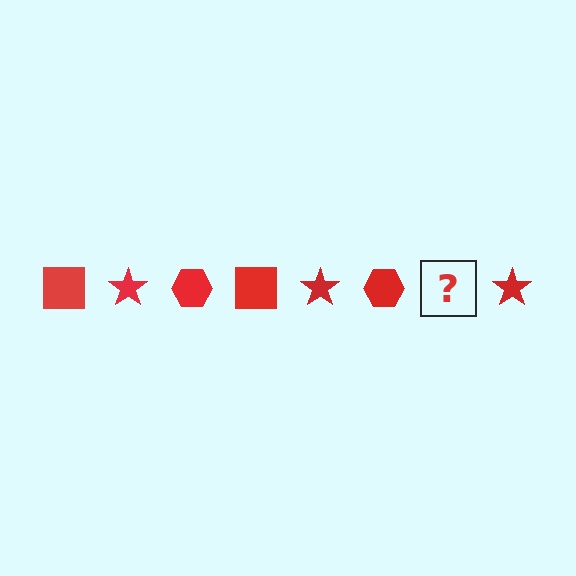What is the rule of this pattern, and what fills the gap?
The rule is that the pattern cycles through square, star, hexagon shapes in red. The gap should be filled with a red square.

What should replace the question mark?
The question mark should be replaced with a red square.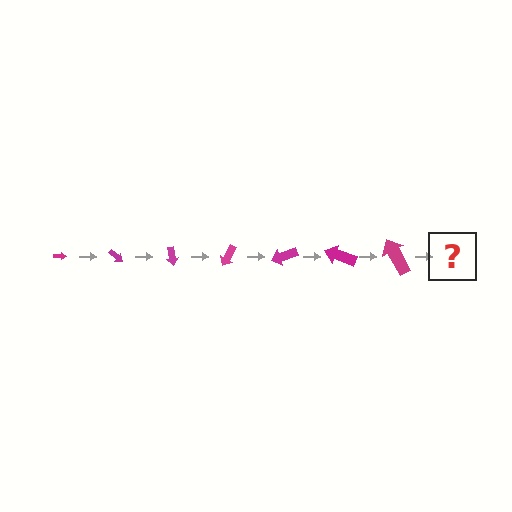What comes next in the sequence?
The next element should be an arrow, larger than the previous one and rotated 280 degrees from the start.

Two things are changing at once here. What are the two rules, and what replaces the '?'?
The two rules are that the arrow grows larger each step and it rotates 40 degrees each step. The '?' should be an arrow, larger than the previous one and rotated 280 degrees from the start.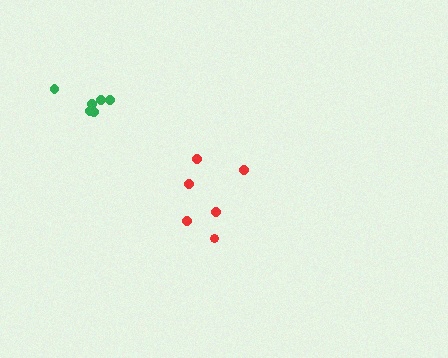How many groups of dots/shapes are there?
There are 2 groups.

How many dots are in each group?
Group 1: 6 dots, Group 2: 6 dots (12 total).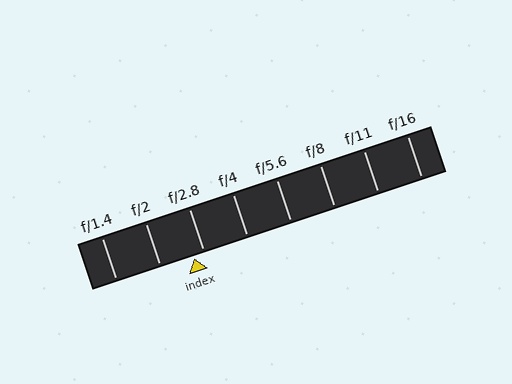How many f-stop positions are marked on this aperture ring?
There are 8 f-stop positions marked.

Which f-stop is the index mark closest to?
The index mark is closest to f/2.8.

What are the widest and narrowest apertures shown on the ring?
The widest aperture shown is f/1.4 and the narrowest is f/16.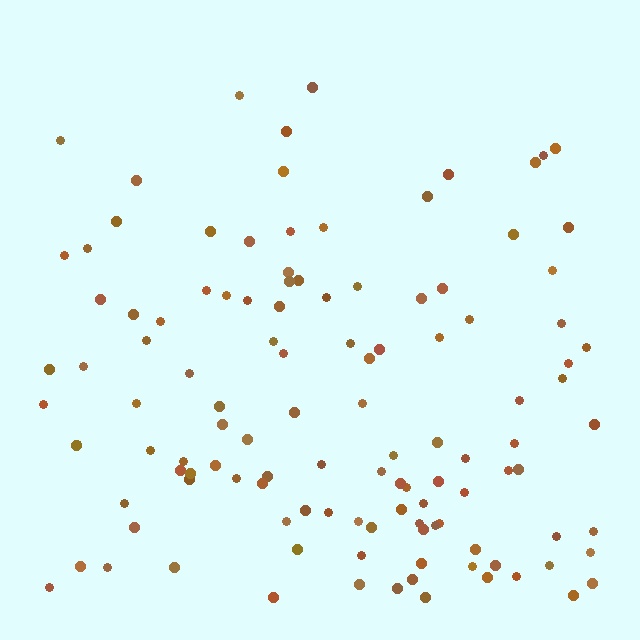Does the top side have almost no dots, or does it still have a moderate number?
Still a moderate number, just noticeably fewer than the bottom.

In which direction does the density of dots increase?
From top to bottom, with the bottom side densest.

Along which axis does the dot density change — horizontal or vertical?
Vertical.